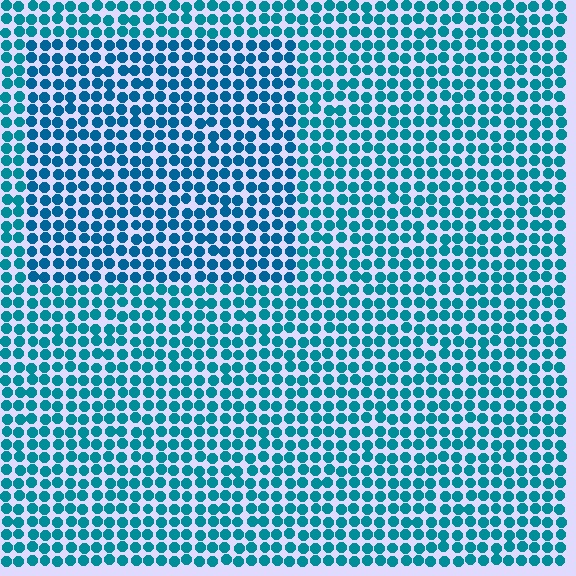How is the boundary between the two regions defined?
The boundary is defined purely by a slight shift in hue (about 16 degrees). Spacing, size, and orientation are identical on both sides.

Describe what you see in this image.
The image is filled with small teal elements in a uniform arrangement. A rectangle-shaped region is visible where the elements are tinted to a slightly different hue, forming a subtle color boundary.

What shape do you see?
I see a rectangle.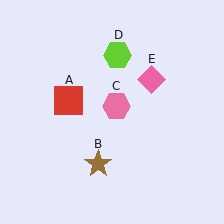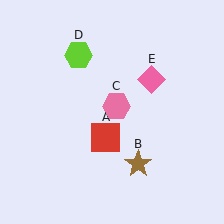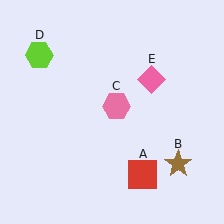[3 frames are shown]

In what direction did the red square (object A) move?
The red square (object A) moved down and to the right.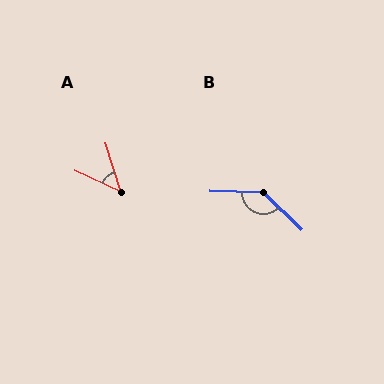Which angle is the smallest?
A, at approximately 48 degrees.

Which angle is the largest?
B, at approximately 137 degrees.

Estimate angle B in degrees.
Approximately 137 degrees.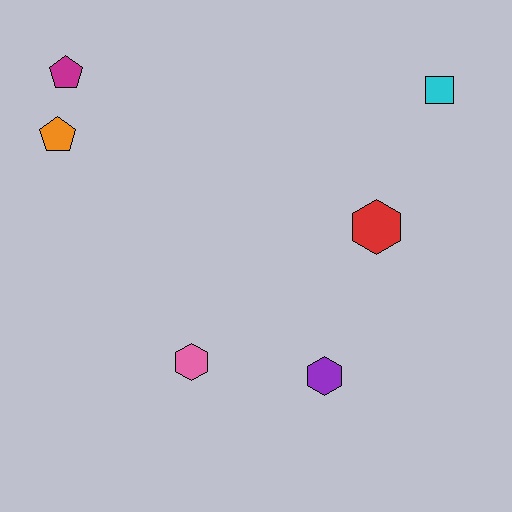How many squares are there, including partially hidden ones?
There is 1 square.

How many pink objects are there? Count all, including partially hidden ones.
There is 1 pink object.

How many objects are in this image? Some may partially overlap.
There are 6 objects.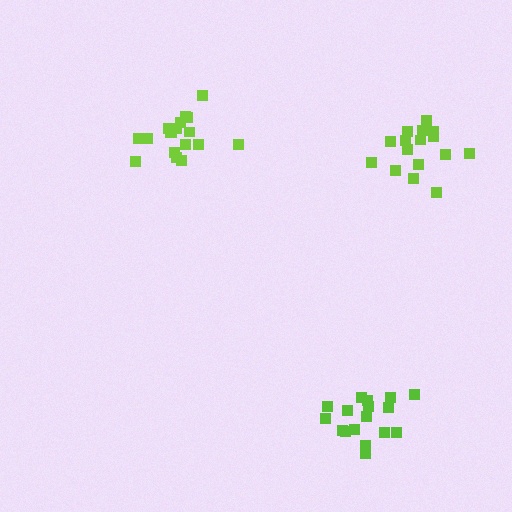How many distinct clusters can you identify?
There are 3 distinct clusters.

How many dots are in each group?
Group 1: 17 dots, Group 2: 18 dots, Group 3: 16 dots (51 total).